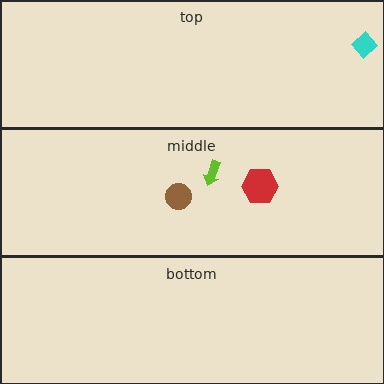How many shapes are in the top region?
1.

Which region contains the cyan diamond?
The top region.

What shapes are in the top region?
The cyan diamond.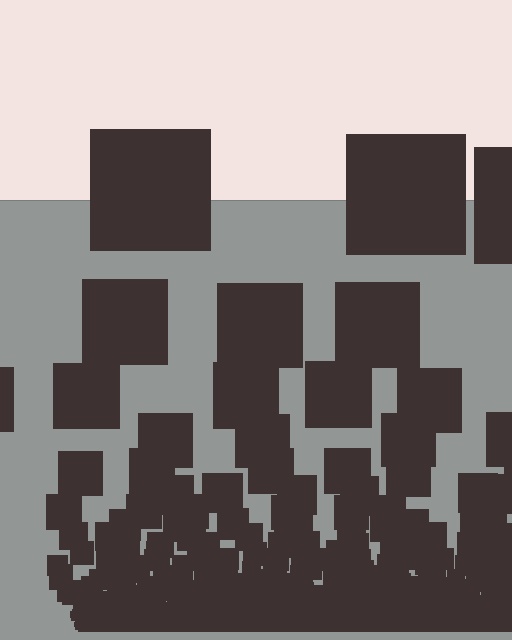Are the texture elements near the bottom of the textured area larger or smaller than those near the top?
Smaller. The gradient is inverted — elements near the bottom are smaller and denser.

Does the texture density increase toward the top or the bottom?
Density increases toward the bottom.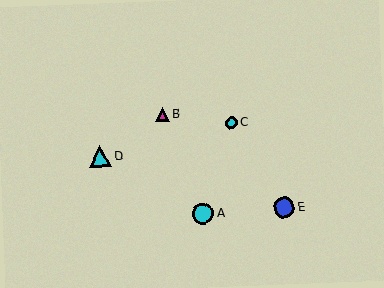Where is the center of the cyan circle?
The center of the cyan circle is at (232, 123).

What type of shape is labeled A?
Shape A is a cyan circle.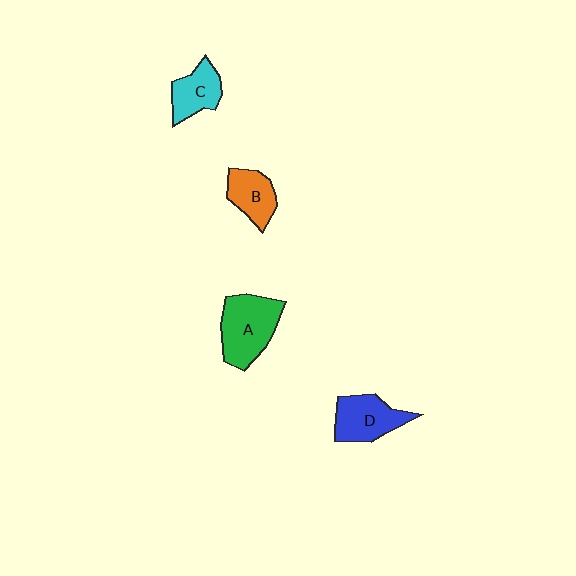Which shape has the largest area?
Shape A (green).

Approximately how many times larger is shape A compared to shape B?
Approximately 1.6 times.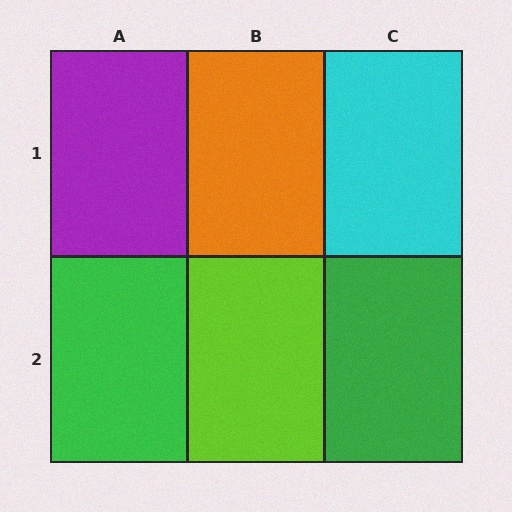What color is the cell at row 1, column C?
Cyan.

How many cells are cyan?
1 cell is cyan.